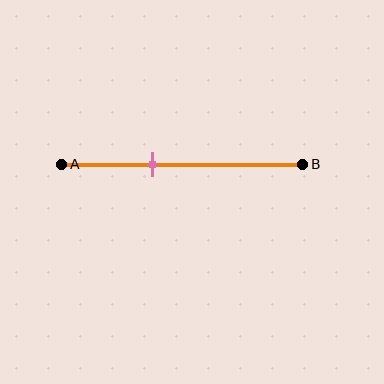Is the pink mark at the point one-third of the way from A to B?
No, the mark is at about 40% from A, not at the 33% one-third point.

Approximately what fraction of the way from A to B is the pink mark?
The pink mark is approximately 40% of the way from A to B.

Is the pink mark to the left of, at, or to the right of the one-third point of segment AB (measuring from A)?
The pink mark is to the right of the one-third point of segment AB.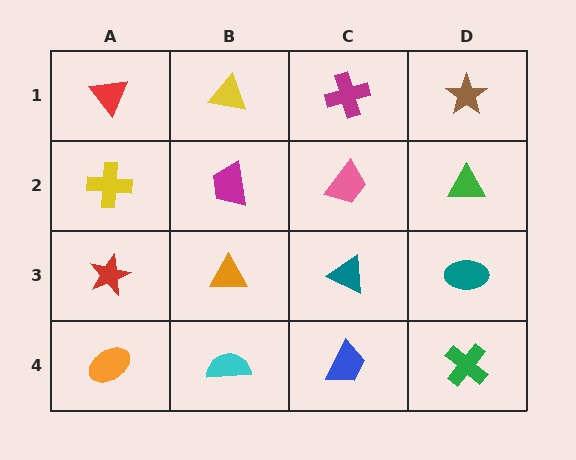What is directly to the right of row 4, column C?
A green cross.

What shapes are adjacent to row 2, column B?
A yellow triangle (row 1, column B), an orange triangle (row 3, column B), a yellow cross (row 2, column A), a pink trapezoid (row 2, column C).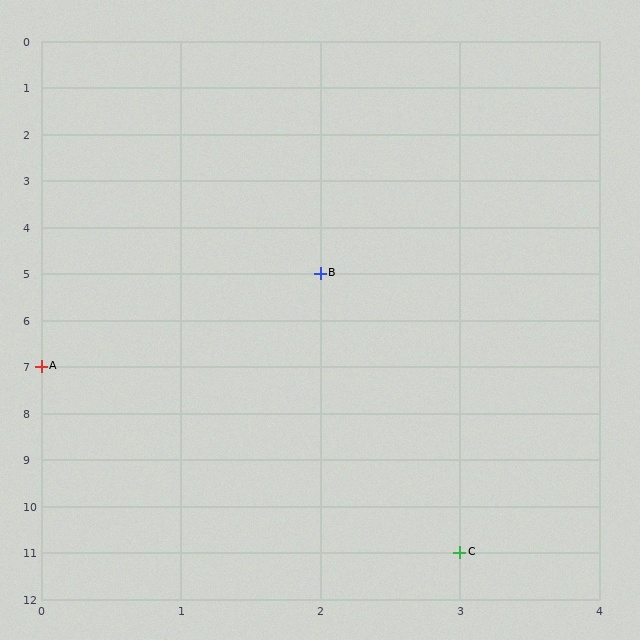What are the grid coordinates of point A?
Point A is at grid coordinates (0, 7).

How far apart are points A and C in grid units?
Points A and C are 3 columns and 4 rows apart (about 5.0 grid units diagonally).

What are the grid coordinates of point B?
Point B is at grid coordinates (2, 5).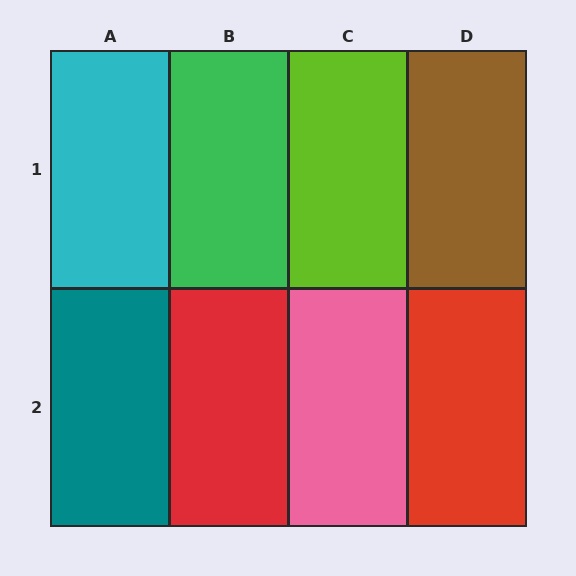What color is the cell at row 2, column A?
Teal.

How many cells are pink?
1 cell is pink.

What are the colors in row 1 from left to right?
Cyan, green, lime, brown.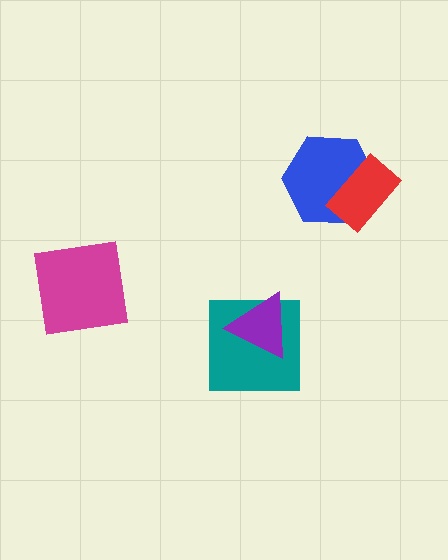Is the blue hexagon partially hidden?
Yes, it is partially covered by another shape.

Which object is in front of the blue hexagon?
The red rectangle is in front of the blue hexagon.